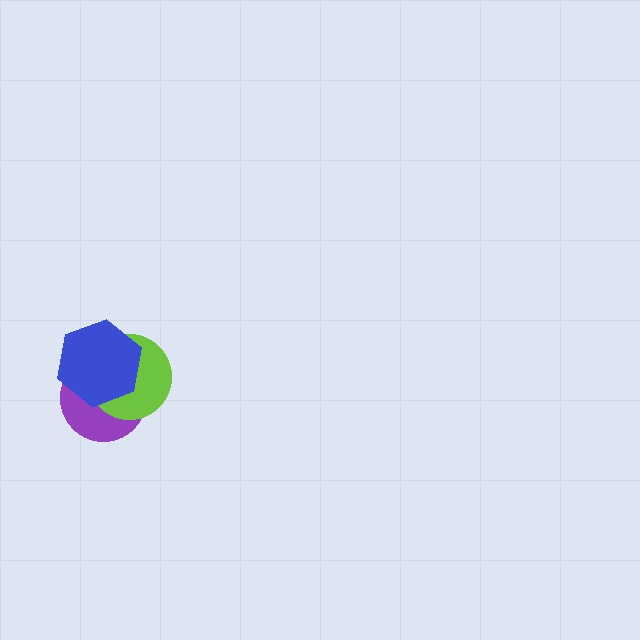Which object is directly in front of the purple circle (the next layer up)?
The lime circle is directly in front of the purple circle.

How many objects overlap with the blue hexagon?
2 objects overlap with the blue hexagon.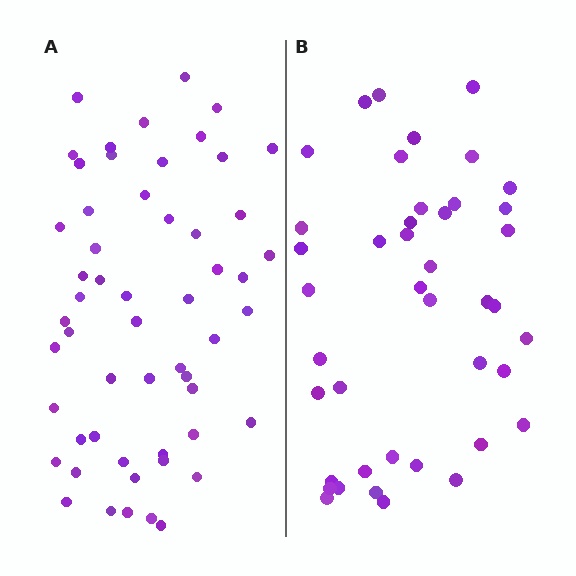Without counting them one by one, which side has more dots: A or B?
Region A (the left region) has more dots.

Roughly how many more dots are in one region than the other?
Region A has approximately 15 more dots than region B.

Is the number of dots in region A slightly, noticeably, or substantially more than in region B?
Region A has noticeably more, but not dramatically so. The ratio is roughly 1.3 to 1.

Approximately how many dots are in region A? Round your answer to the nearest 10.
About 60 dots. (The exact count is 55, which rounds to 60.)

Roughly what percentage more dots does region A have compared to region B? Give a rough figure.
About 30% more.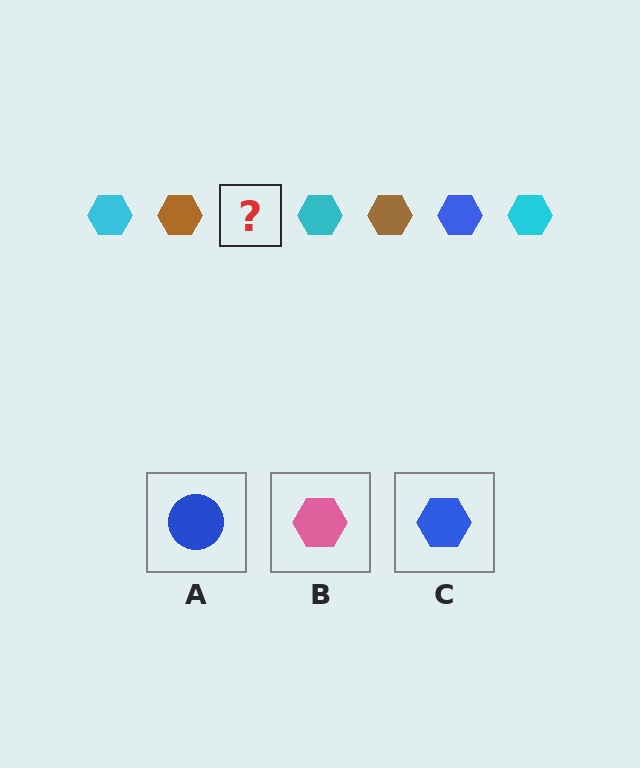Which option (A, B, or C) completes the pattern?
C.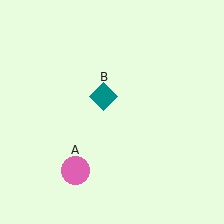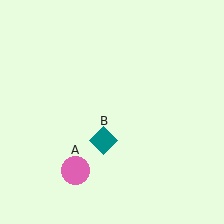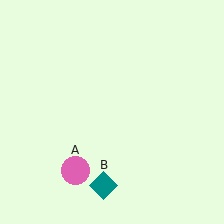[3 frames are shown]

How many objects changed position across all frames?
1 object changed position: teal diamond (object B).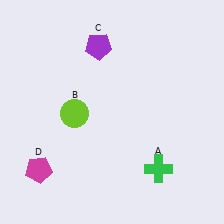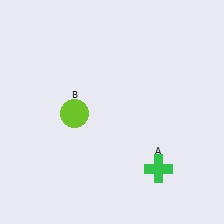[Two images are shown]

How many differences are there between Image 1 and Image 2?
There are 2 differences between the two images.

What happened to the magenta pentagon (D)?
The magenta pentagon (D) was removed in Image 2. It was in the bottom-left area of Image 1.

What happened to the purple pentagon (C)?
The purple pentagon (C) was removed in Image 2. It was in the top-left area of Image 1.